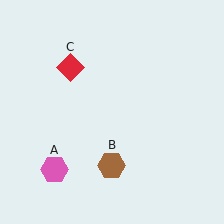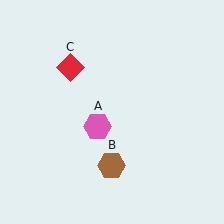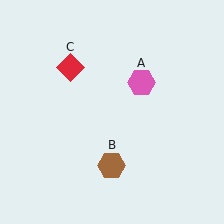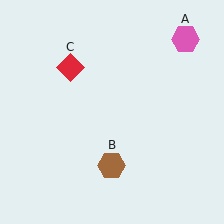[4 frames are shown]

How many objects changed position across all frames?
1 object changed position: pink hexagon (object A).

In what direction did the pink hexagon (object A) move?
The pink hexagon (object A) moved up and to the right.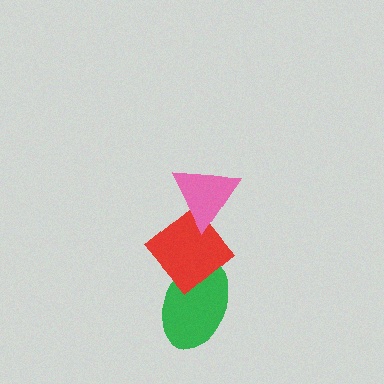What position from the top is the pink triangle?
The pink triangle is 1st from the top.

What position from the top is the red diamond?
The red diamond is 2nd from the top.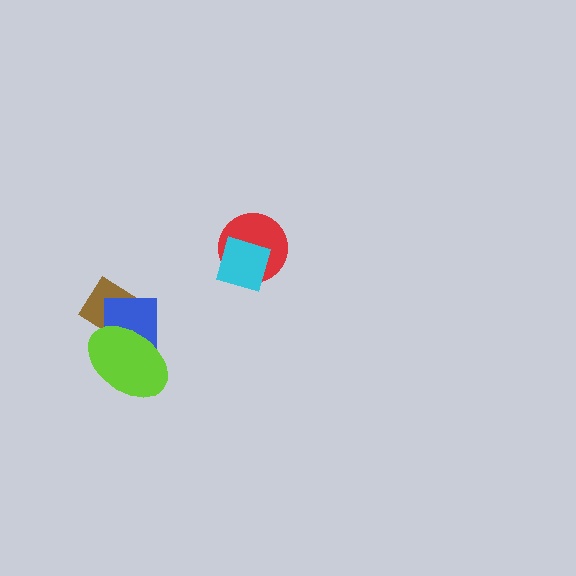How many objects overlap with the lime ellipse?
2 objects overlap with the lime ellipse.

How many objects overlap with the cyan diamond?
1 object overlaps with the cyan diamond.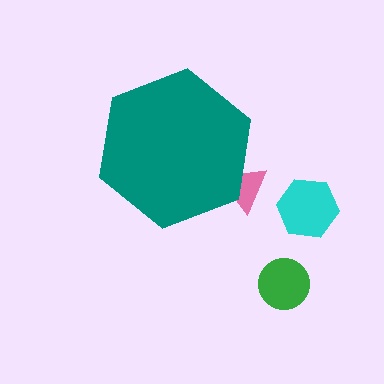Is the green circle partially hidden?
No, the green circle is fully visible.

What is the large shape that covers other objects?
A teal hexagon.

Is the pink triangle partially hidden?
Yes, the pink triangle is partially hidden behind the teal hexagon.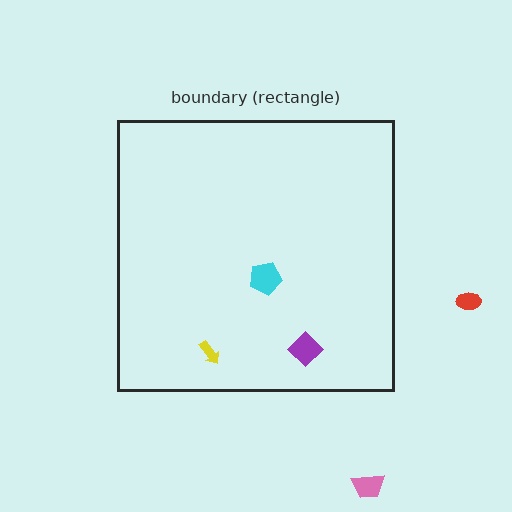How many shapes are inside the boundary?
3 inside, 2 outside.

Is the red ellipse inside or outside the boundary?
Outside.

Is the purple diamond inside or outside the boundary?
Inside.